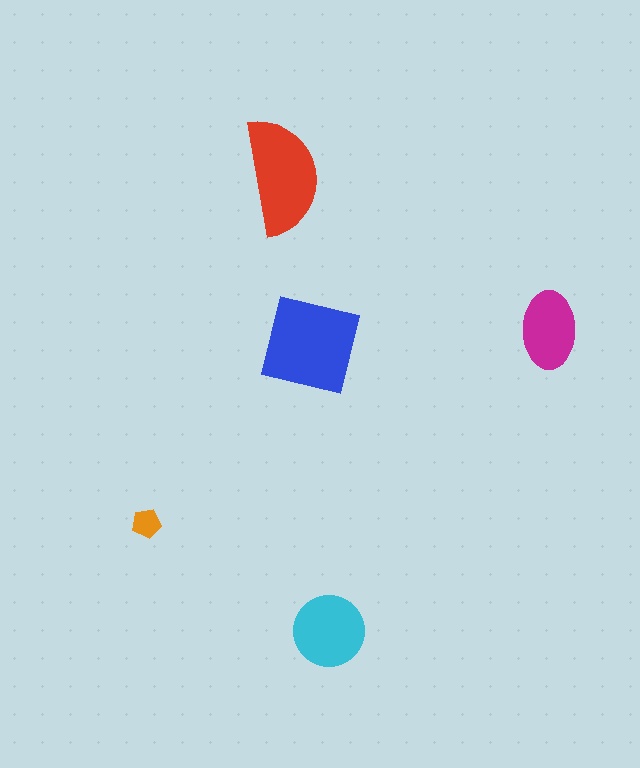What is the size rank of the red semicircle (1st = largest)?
2nd.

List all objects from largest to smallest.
The blue square, the red semicircle, the cyan circle, the magenta ellipse, the orange pentagon.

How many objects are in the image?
There are 5 objects in the image.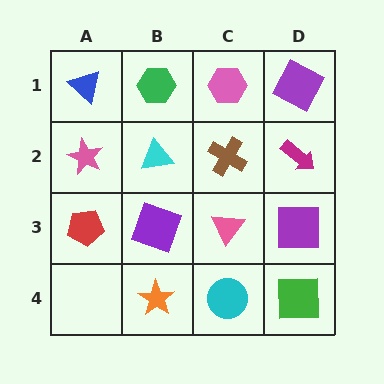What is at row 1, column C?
A pink hexagon.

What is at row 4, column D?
A green square.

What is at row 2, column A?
A pink star.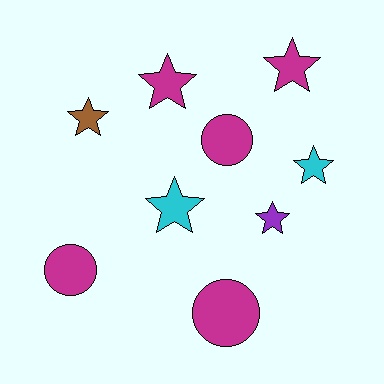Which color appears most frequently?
Magenta, with 5 objects.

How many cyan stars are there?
There are 2 cyan stars.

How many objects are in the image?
There are 9 objects.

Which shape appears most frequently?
Star, with 6 objects.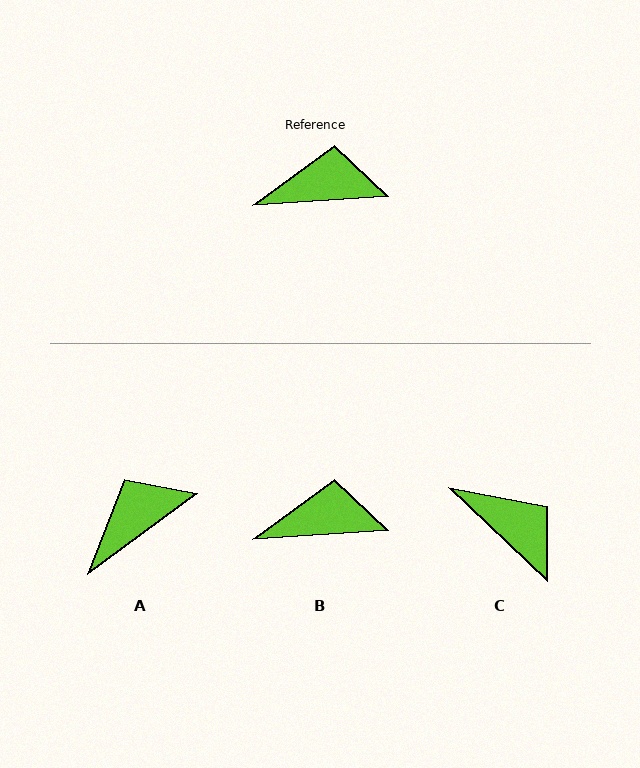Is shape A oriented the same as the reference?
No, it is off by about 33 degrees.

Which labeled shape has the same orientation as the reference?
B.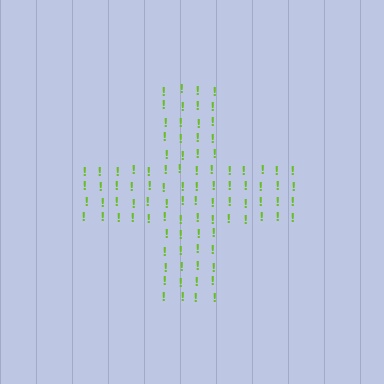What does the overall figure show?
The overall figure shows a cross.